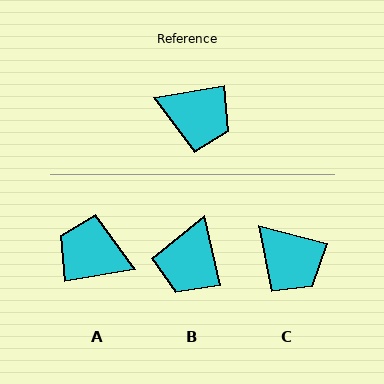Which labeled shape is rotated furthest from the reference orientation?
A, about 180 degrees away.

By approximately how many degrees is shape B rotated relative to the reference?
Approximately 87 degrees clockwise.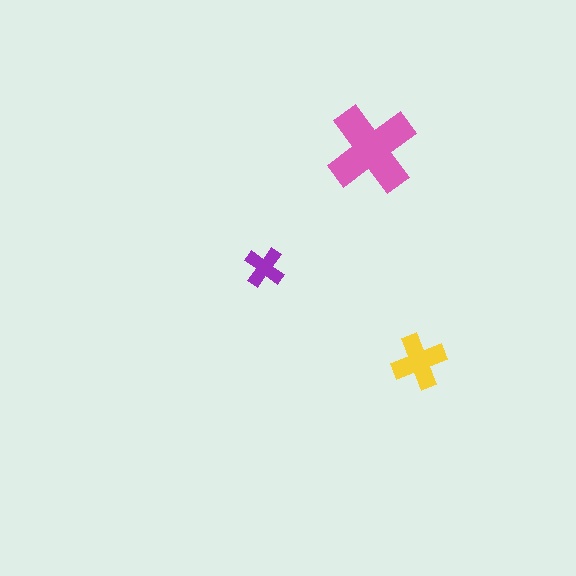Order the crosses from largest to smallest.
the pink one, the yellow one, the purple one.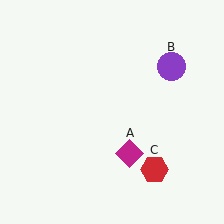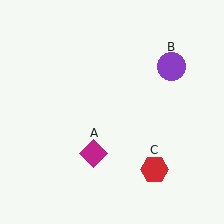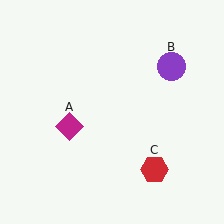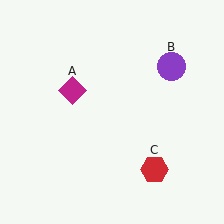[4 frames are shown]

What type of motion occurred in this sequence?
The magenta diamond (object A) rotated clockwise around the center of the scene.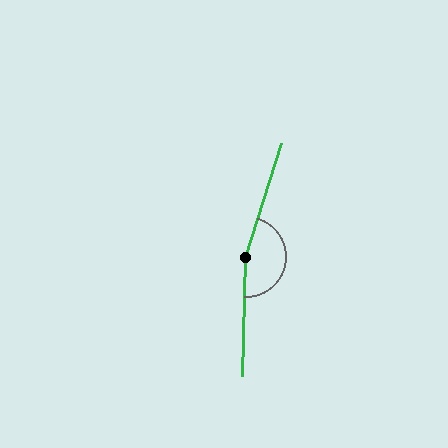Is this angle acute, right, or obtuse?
It is obtuse.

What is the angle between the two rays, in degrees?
Approximately 164 degrees.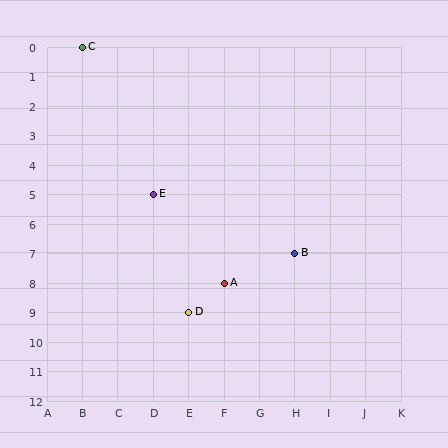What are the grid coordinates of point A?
Point A is at grid coordinates (F, 8).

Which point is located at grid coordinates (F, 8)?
Point A is at (F, 8).